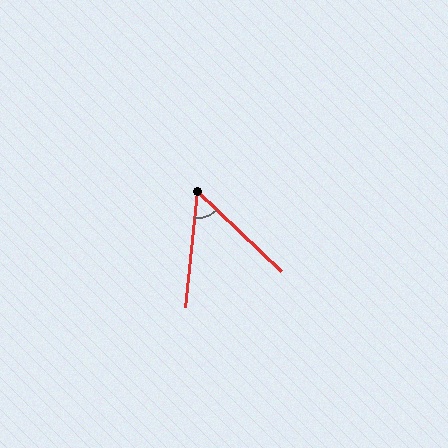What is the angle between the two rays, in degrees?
Approximately 52 degrees.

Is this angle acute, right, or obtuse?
It is acute.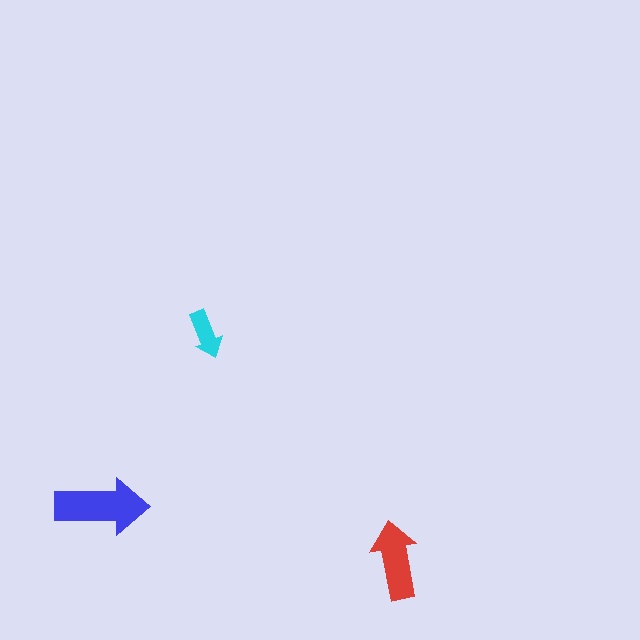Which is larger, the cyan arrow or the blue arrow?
The blue one.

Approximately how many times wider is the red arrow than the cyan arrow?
About 1.5 times wider.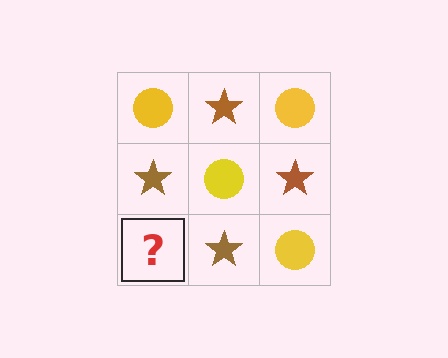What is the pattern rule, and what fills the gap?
The rule is that it alternates yellow circle and brown star in a checkerboard pattern. The gap should be filled with a yellow circle.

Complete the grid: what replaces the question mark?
The question mark should be replaced with a yellow circle.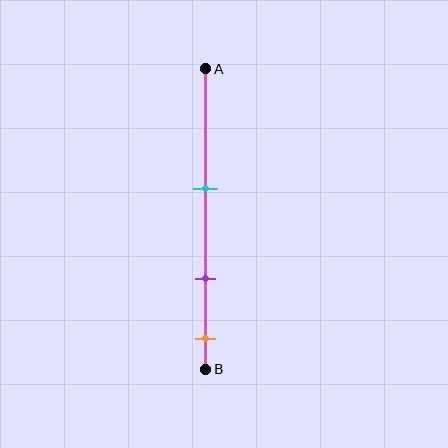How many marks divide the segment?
There are 3 marks dividing the segment.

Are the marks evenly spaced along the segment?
Yes, the marks are approximately evenly spaced.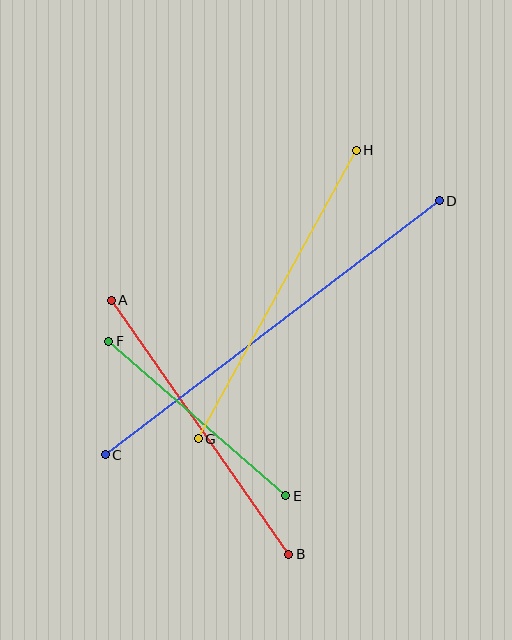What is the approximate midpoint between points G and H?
The midpoint is at approximately (277, 295) pixels.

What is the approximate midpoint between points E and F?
The midpoint is at approximately (197, 419) pixels.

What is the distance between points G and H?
The distance is approximately 329 pixels.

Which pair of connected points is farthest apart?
Points C and D are farthest apart.